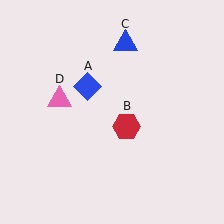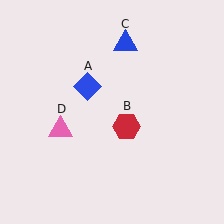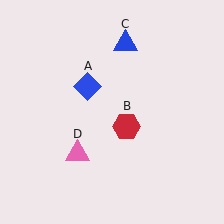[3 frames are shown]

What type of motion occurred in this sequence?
The pink triangle (object D) rotated counterclockwise around the center of the scene.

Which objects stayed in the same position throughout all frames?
Blue diamond (object A) and red hexagon (object B) and blue triangle (object C) remained stationary.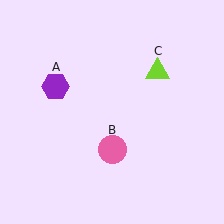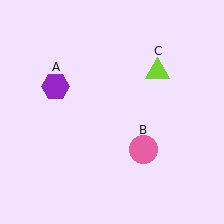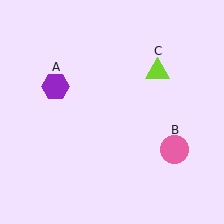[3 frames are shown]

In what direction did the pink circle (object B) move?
The pink circle (object B) moved right.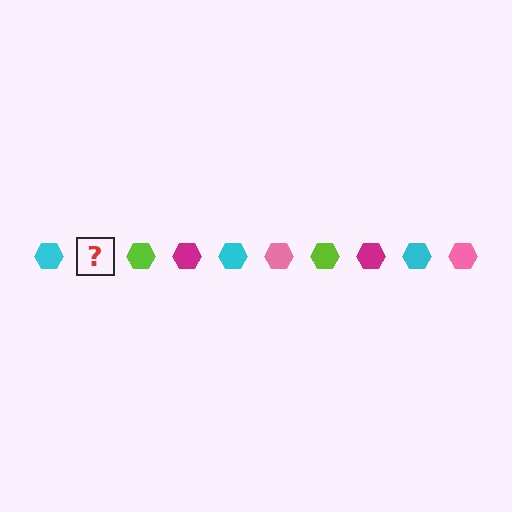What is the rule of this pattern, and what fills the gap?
The rule is that the pattern cycles through cyan, pink, lime, magenta hexagons. The gap should be filled with a pink hexagon.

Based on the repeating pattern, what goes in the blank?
The blank should be a pink hexagon.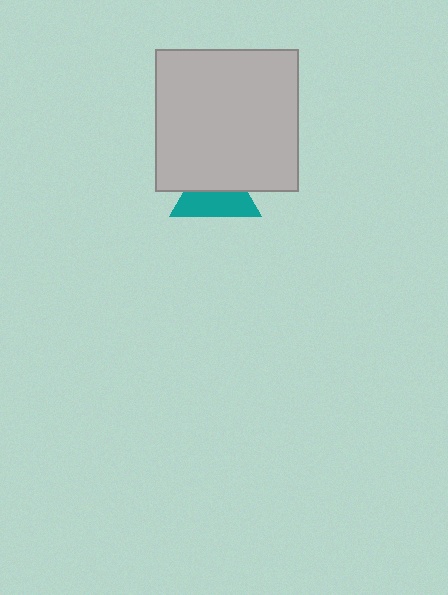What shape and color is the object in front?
The object in front is a light gray square.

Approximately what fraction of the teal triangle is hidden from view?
Roughly 46% of the teal triangle is hidden behind the light gray square.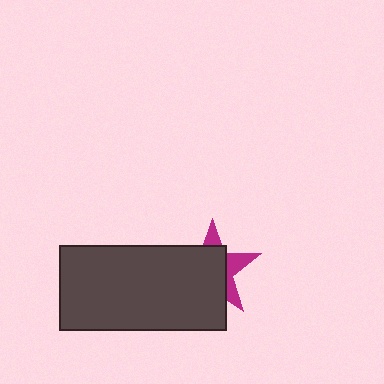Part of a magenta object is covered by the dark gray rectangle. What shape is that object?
It is a star.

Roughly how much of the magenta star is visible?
A small part of it is visible (roughly 32%).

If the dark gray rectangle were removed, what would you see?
You would see the complete magenta star.